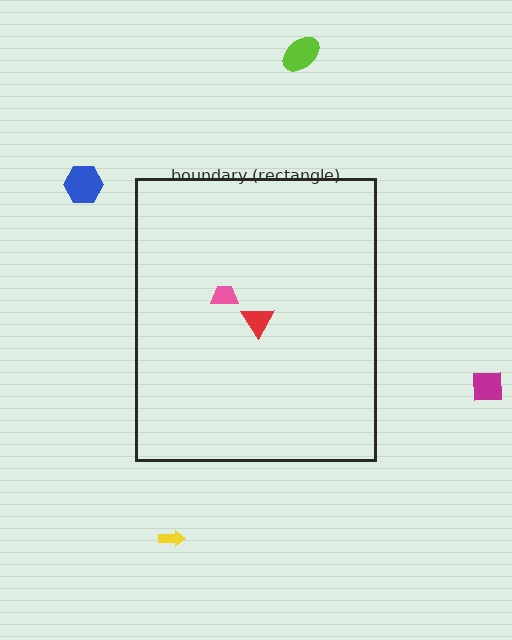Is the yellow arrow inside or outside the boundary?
Outside.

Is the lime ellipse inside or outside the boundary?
Outside.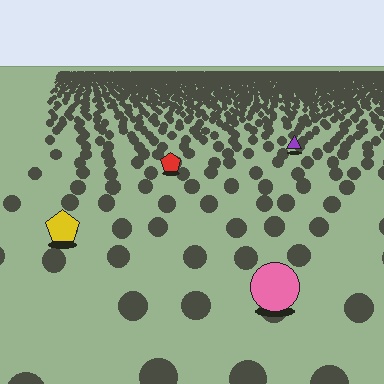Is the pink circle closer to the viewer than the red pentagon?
Yes. The pink circle is closer — you can tell from the texture gradient: the ground texture is coarser near it.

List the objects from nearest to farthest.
From nearest to farthest: the pink circle, the yellow pentagon, the red pentagon, the purple triangle.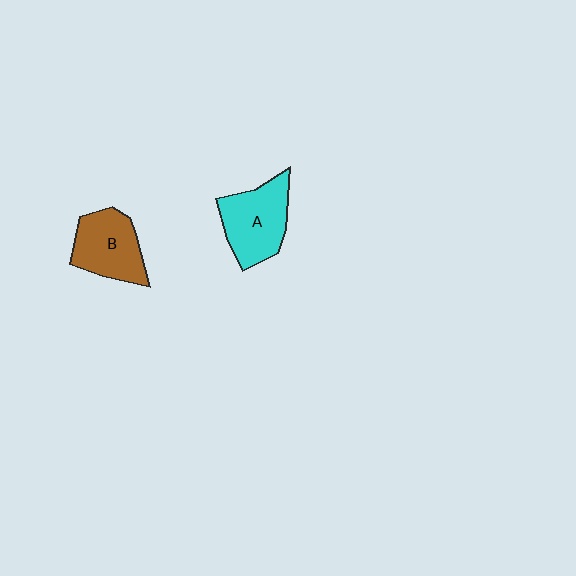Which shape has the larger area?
Shape A (cyan).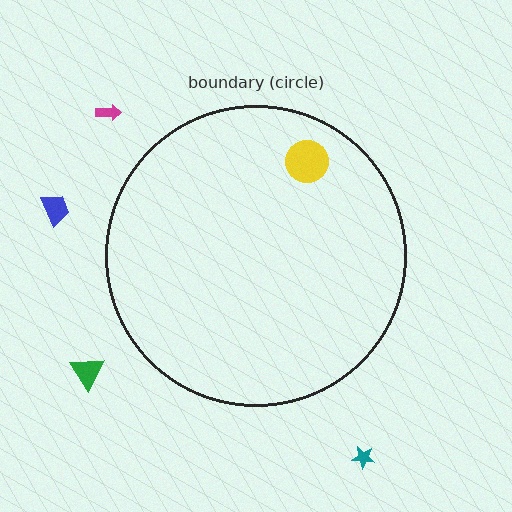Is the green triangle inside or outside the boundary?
Outside.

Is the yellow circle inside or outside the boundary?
Inside.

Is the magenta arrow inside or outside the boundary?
Outside.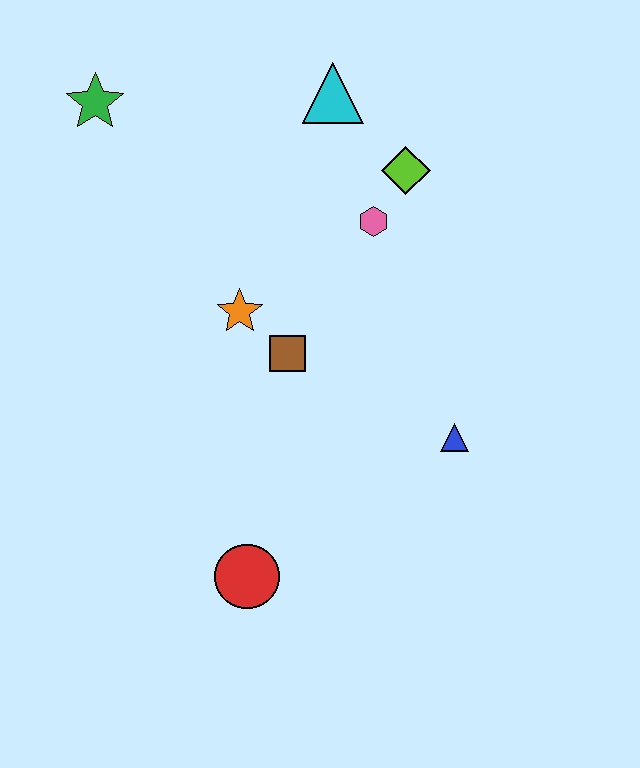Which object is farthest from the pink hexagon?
The red circle is farthest from the pink hexagon.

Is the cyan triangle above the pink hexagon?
Yes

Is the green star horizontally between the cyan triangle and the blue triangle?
No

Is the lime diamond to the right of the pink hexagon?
Yes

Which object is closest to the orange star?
The brown square is closest to the orange star.